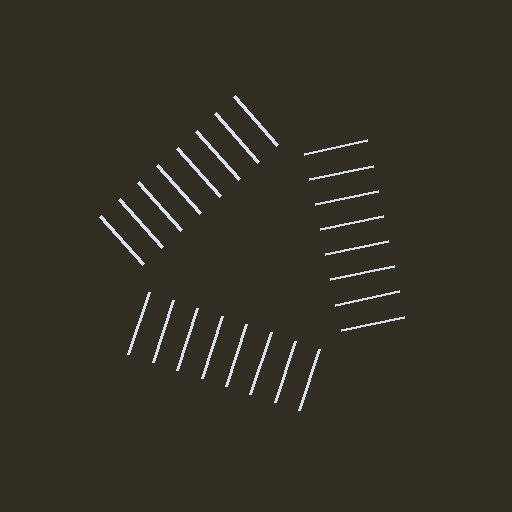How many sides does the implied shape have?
3 sides — the line-ends trace a triangle.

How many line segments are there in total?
24 — 8 along each of the 3 edges.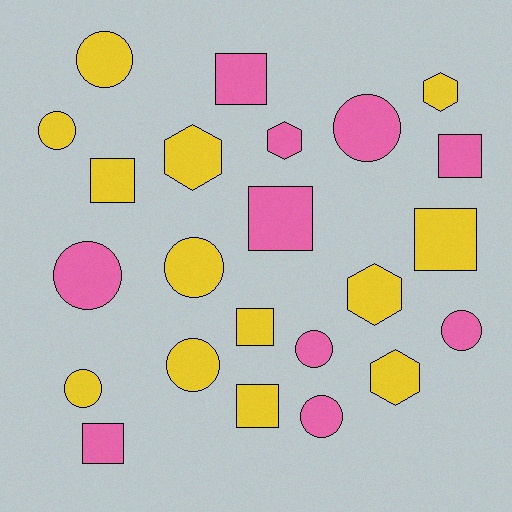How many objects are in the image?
There are 23 objects.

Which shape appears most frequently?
Circle, with 10 objects.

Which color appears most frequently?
Yellow, with 13 objects.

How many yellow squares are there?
There are 4 yellow squares.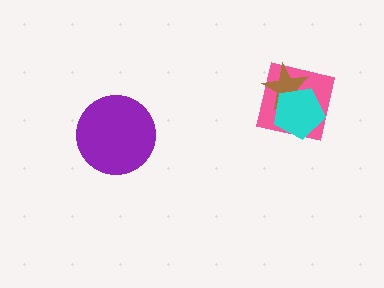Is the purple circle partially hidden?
No, no other shape covers it.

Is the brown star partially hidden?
Yes, it is partially covered by another shape.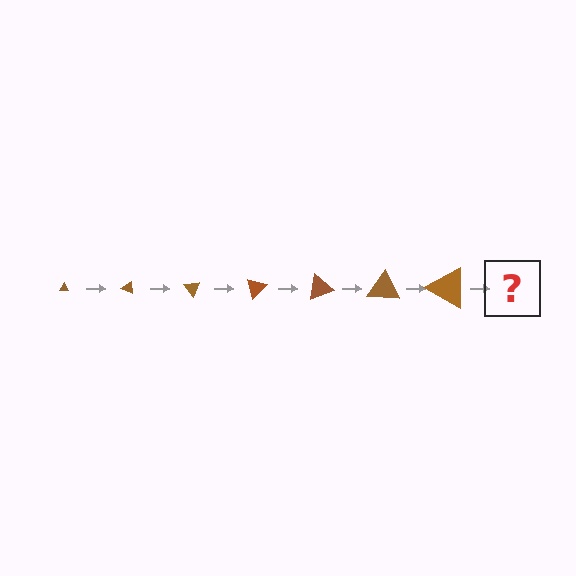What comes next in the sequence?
The next element should be a triangle, larger than the previous one and rotated 175 degrees from the start.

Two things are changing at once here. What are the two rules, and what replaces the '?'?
The two rules are that the triangle grows larger each step and it rotates 25 degrees each step. The '?' should be a triangle, larger than the previous one and rotated 175 degrees from the start.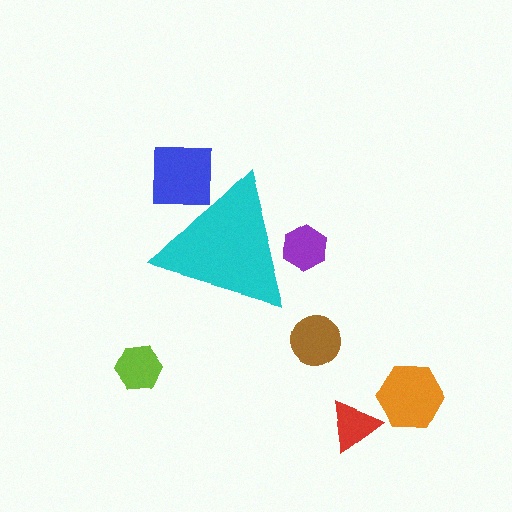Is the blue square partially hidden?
Yes, the blue square is partially hidden behind the cyan triangle.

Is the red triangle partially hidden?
No, the red triangle is fully visible.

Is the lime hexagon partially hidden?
No, the lime hexagon is fully visible.